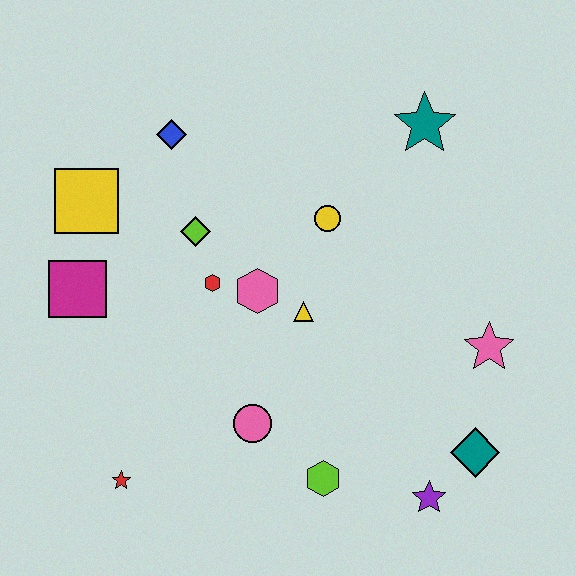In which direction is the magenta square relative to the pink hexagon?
The magenta square is to the left of the pink hexagon.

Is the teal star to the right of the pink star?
No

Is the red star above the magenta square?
No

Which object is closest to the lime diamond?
The red hexagon is closest to the lime diamond.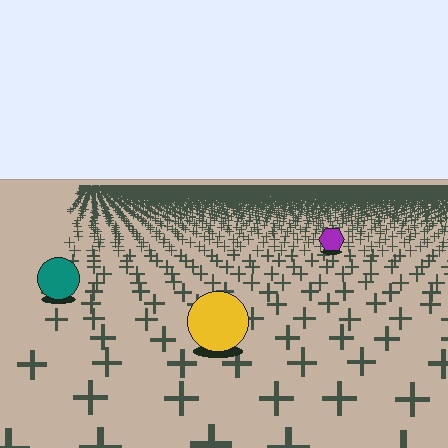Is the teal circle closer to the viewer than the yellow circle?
No. The yellow circle is closer — you can tell from the texture gradient: the ground texture is coarser near it.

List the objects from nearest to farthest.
From nearest to farthest: the yellow circle, the teal circle, the purple hexagon.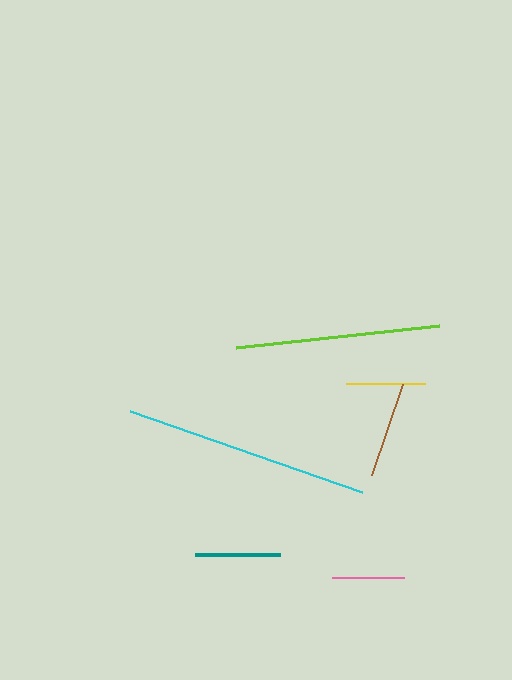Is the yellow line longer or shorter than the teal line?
The teal line is longer than the yellow line.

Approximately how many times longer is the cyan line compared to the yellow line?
The cyan line is approximately 3.1 times the length of the yellow line.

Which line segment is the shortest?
The pink line is the shortest at approximately 72 pixels.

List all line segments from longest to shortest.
From longest to shortest: cyan, lime, brown, teal, yellow, pink.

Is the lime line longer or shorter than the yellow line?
The lime line is longer than the yellow line.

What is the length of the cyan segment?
The cyan segment is approximately 246 pixels long.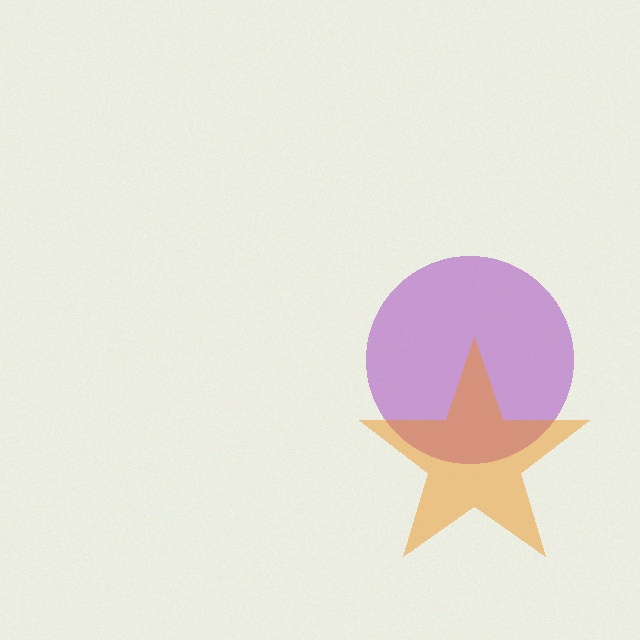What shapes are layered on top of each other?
The layered shapes are: a purple circle, an orange star.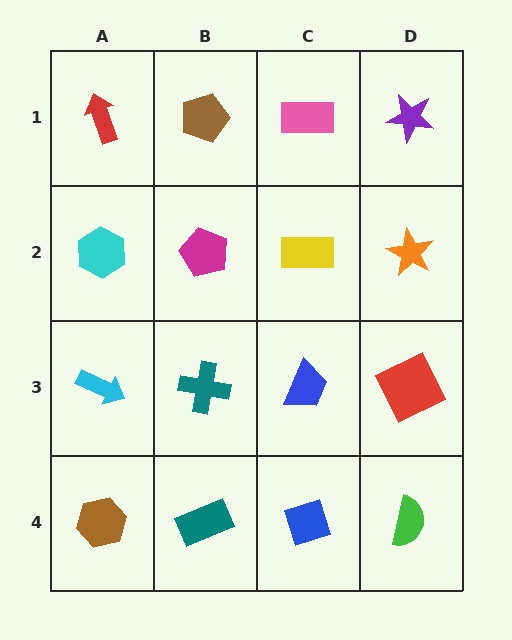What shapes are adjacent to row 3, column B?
A magenta pentagon (row 2, column B), a teal rectangle (row 4, column B), a cyan arrow (row 3, column A), a blue trapezoid (row 3, column C).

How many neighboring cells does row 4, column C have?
3.